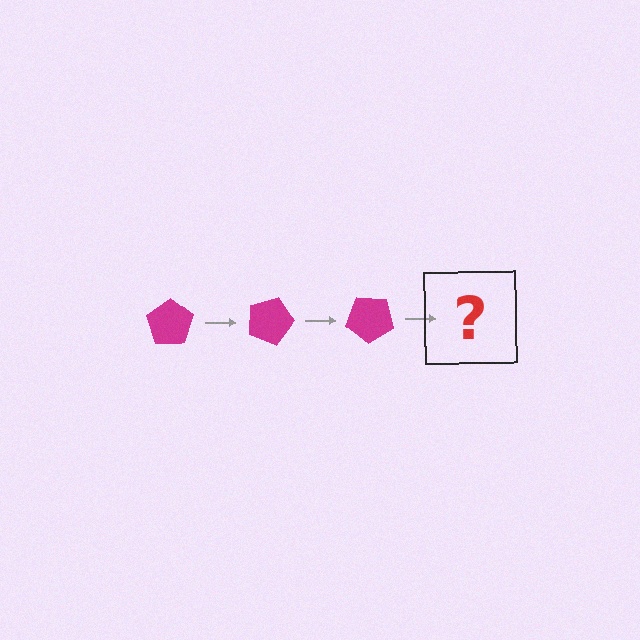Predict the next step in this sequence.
The next step is a magenta pentagon rotated 60 degrees.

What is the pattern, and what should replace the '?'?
The pattern is that the pentagon rotates 20 degrees each step. The '?' should be a magenta pentagon rotated 60 degrees.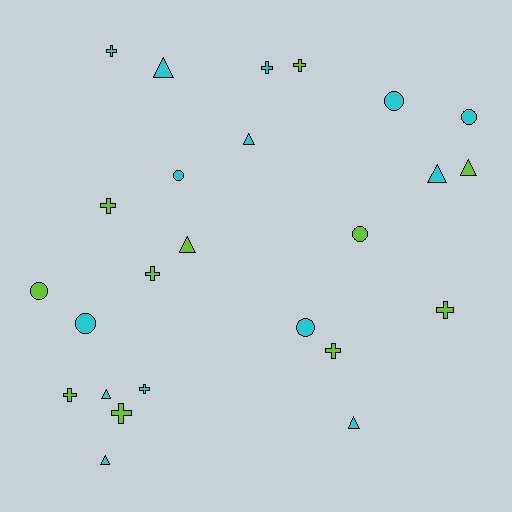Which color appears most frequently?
Cyan, with 14 objects.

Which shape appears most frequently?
Cross, with 10 objects.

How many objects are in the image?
There are 25 objects.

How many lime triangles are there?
There are 2 lime triangles.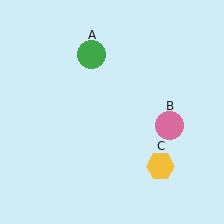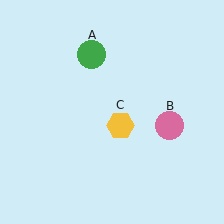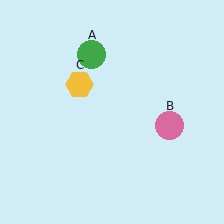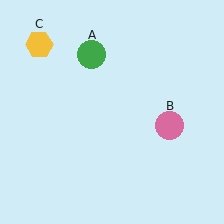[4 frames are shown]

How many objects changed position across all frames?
1 object changed position: yellow hexagon (object C).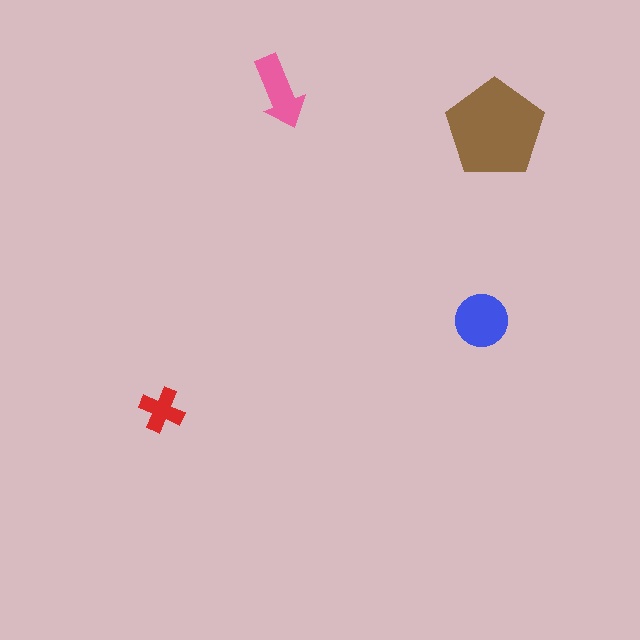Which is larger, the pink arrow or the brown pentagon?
The brown pentagon.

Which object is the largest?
The brown pentagon.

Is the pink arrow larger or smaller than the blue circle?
Smaller.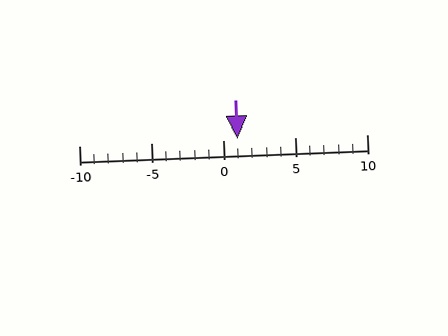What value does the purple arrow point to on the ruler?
The purple arrow points to approximately 1.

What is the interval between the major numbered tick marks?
The major tick marks are spaced 5 units apart.